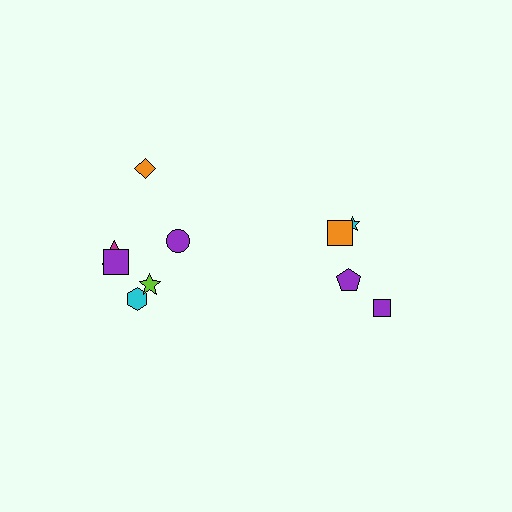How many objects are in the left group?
There are 6 objects.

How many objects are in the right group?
There are 4 objects.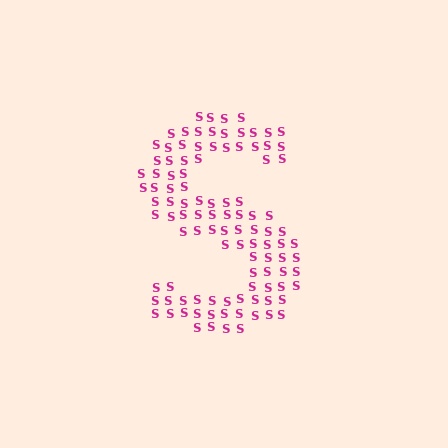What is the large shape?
The large shape is the letter S.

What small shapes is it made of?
It is made of small letter S's.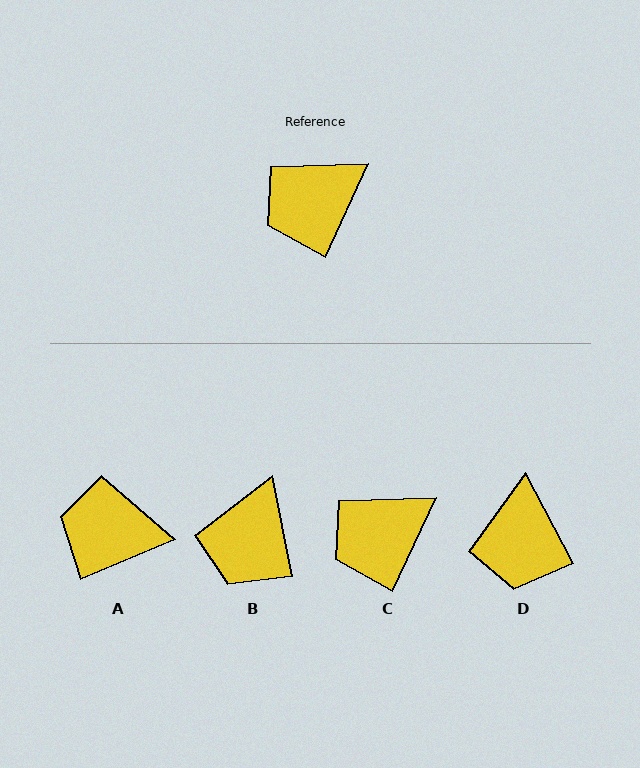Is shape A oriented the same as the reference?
No, it is off by about 43 degrees.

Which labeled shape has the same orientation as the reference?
C.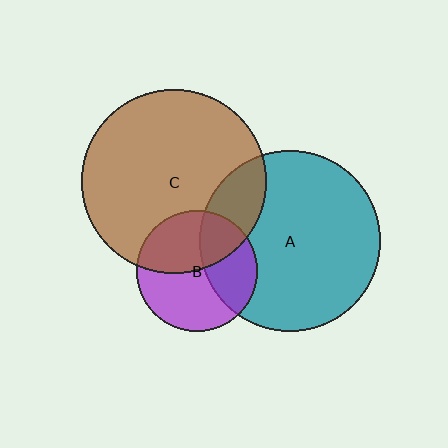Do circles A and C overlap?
Yes.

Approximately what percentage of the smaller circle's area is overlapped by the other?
Approximately 20%.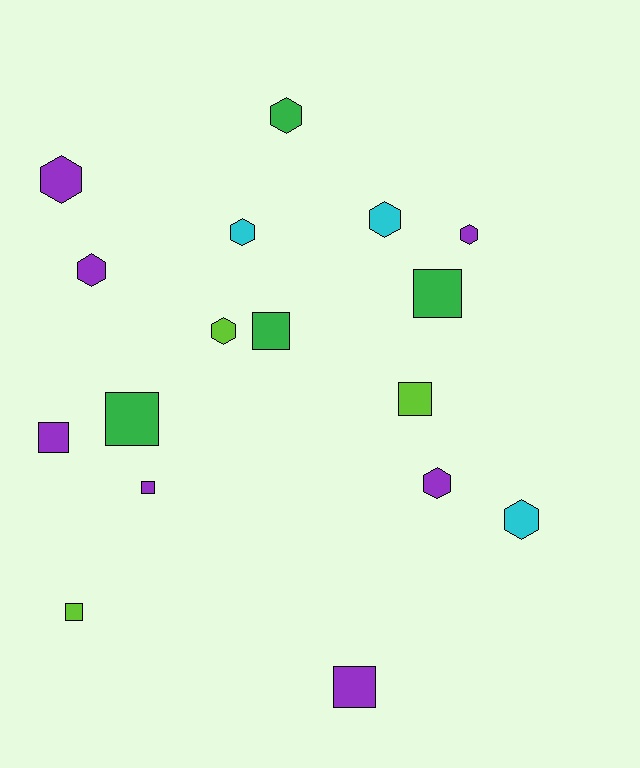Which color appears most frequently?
Purple, with 7 objects.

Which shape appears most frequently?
Hexagon, with 9 objects.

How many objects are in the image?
There are 17 objects.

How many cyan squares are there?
There are no cyan squares.